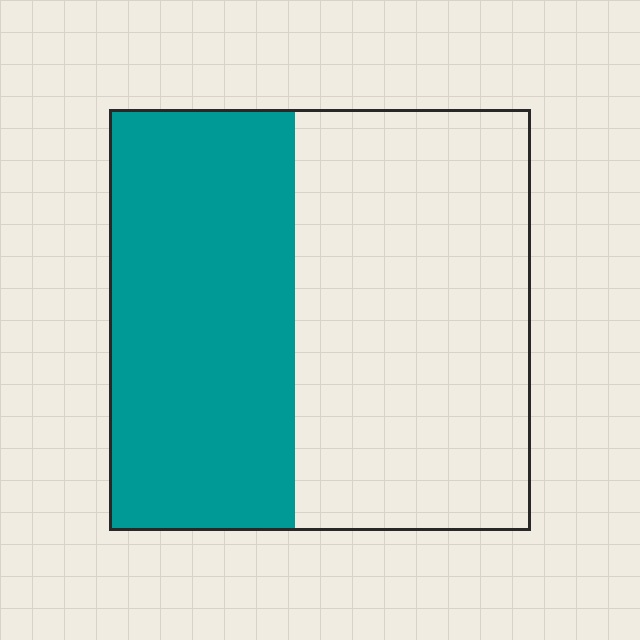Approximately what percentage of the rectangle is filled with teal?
Approximately 45%.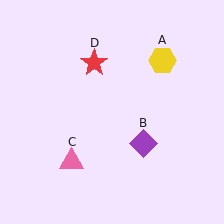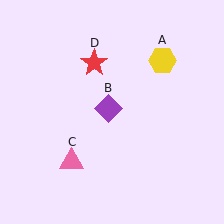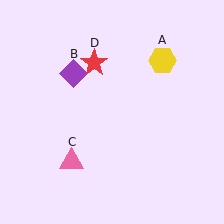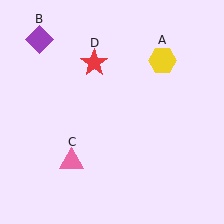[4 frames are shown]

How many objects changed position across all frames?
1 object changed position: purple diamond (object B).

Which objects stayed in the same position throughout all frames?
Yellow hexagon (object A) and pink triangle (object C) and red star (object D) remained stationary.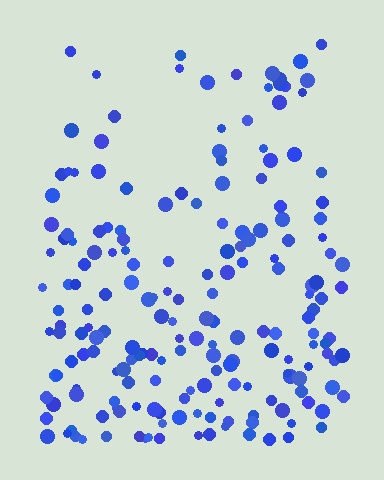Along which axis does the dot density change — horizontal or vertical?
Vertical.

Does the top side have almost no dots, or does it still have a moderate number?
Still a moderate number, just noticeably fewer than the bottom.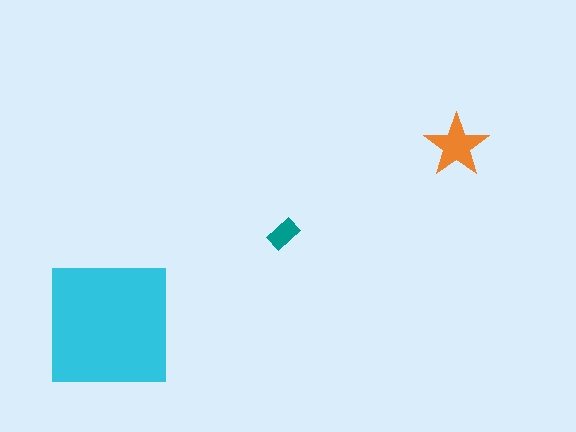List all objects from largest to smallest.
The cyan square, the orange star, the teal rectangle.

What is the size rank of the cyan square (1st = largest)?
1st.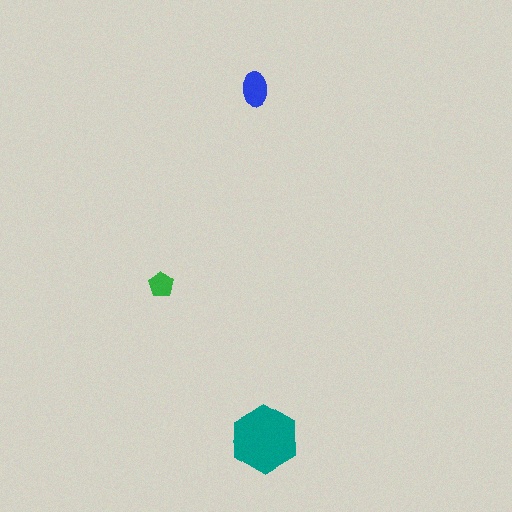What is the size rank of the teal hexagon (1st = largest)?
1st.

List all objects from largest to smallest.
The teal hexagon, the blue ellipse, the green pentagon.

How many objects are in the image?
There are 3 objects in the image.